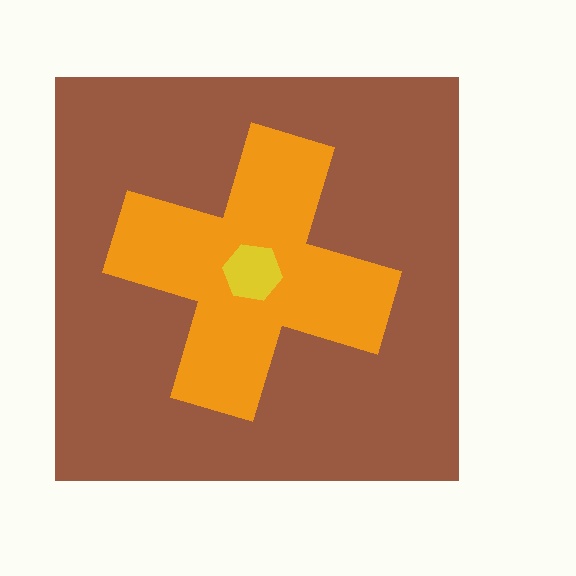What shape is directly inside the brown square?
The orange cross.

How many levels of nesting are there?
3.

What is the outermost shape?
The brown square.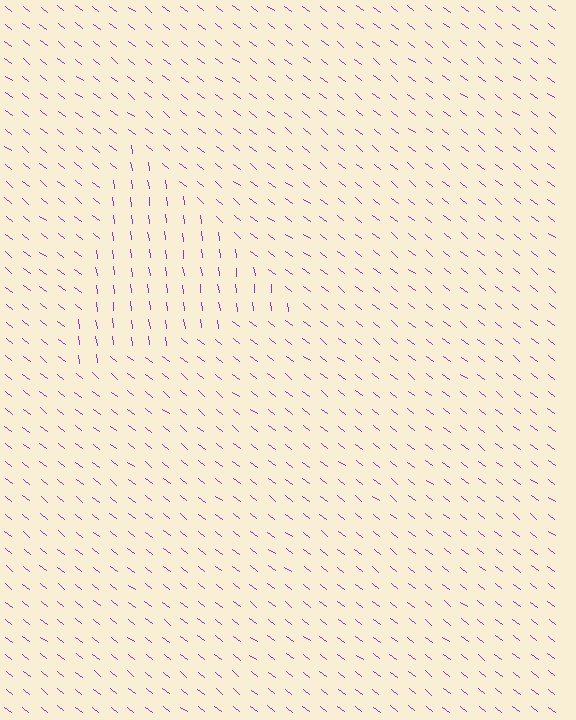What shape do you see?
I see a triangle.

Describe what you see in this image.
The image is filled with small purple line segments. A triangle region in the image has lines oriented differently from the surrounding lines, creating a visible texture boundary.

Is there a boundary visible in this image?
Yes, there is a texture boundary formed by a change in line orientation.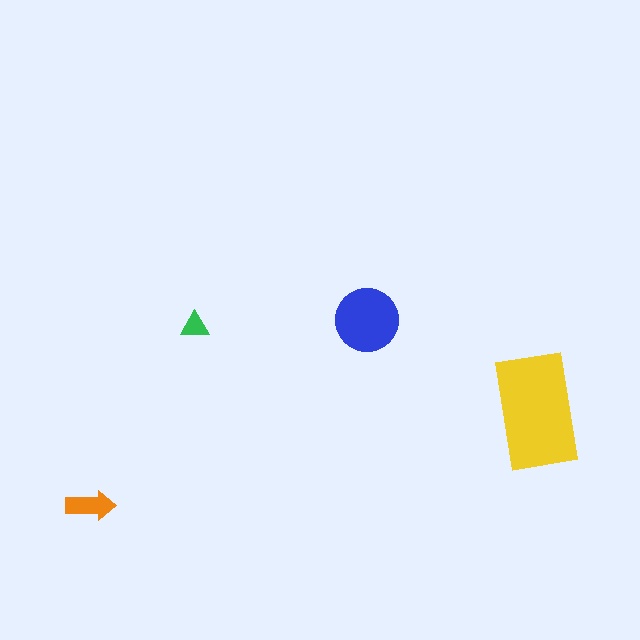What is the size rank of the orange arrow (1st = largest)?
3rd.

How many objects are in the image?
There are 4 objects in the image.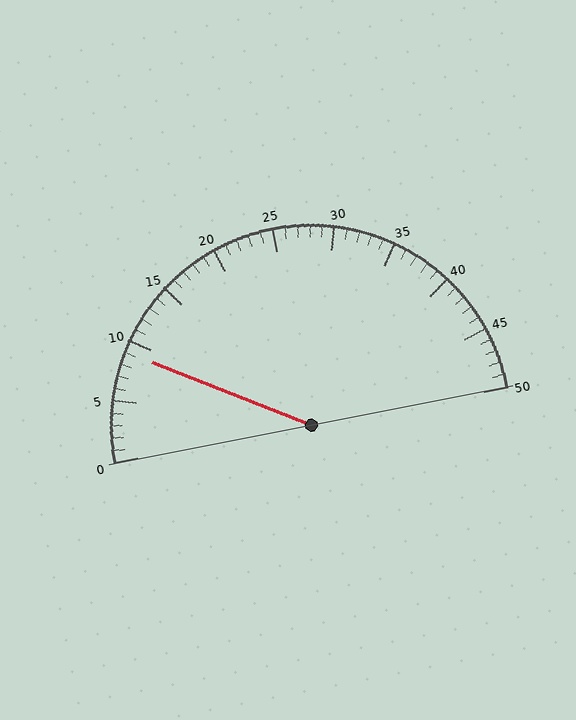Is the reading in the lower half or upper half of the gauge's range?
The reading is in the lower half of the range (0 to 50).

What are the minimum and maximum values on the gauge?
The gauge ranges from 0 to 50.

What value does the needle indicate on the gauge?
The needle indicates approximately 9.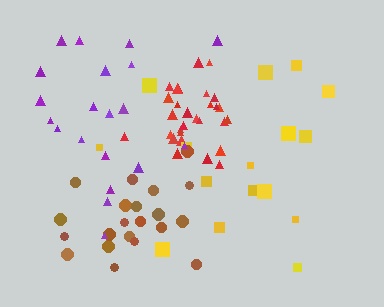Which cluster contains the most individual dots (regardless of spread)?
Red (31).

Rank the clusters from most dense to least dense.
red, brown, purple, yellow.